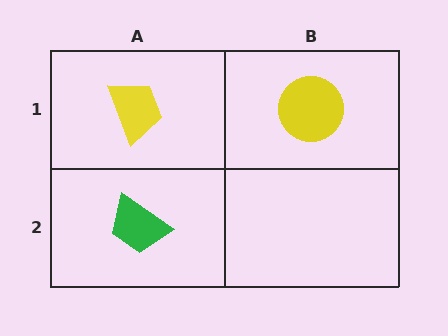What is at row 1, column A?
A yellow trapezoid.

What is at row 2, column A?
A green trapezoid.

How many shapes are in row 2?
1 shape.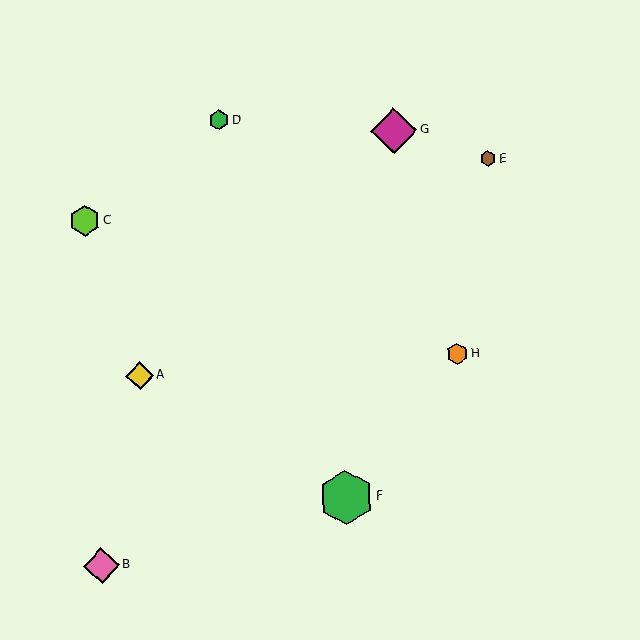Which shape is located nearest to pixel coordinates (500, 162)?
The brown hexagon (labeled E) at (488, 159) is nearest to that location.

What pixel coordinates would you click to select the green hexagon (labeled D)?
Click at (219, 120) to select the green hexagon D.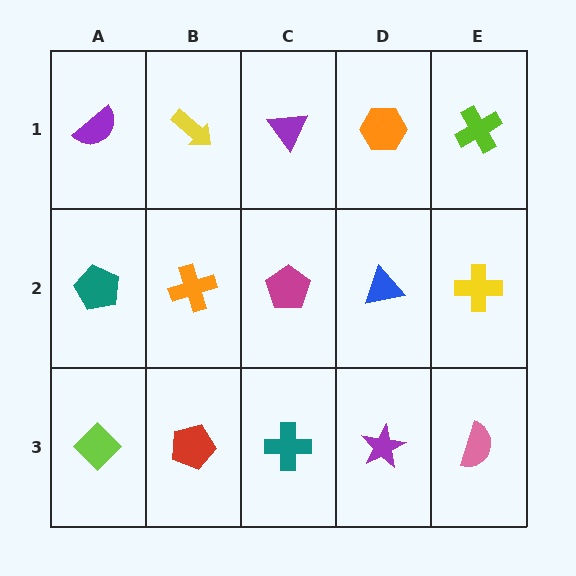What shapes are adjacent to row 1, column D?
A blue triangle (row 2, column D), a purple triangle (row 1, column C), a lime cross (row 1, column E).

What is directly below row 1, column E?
A yellow cross.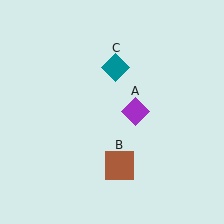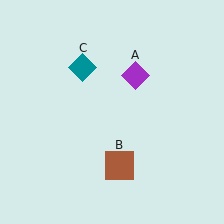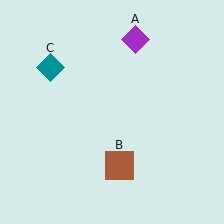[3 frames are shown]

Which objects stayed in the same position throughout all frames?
Brown square (object B) remained stationary.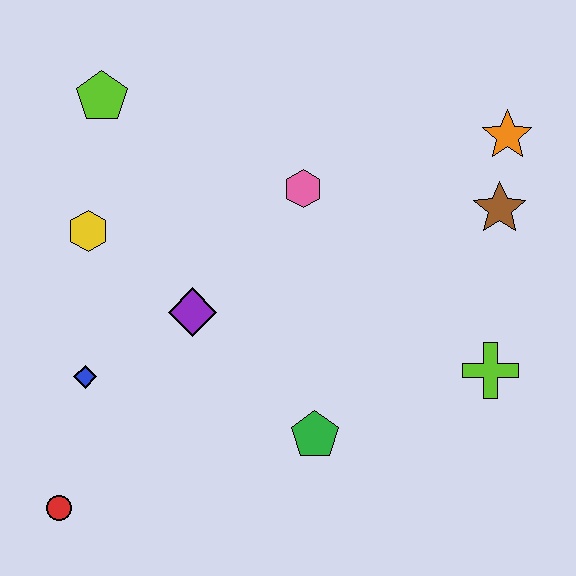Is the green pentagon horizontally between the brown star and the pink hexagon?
Yes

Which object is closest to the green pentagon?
The purple diamond is closest to the green pentagon.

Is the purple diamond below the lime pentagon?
Yes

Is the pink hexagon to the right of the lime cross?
No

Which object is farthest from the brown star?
The red circle is farthest from the brown star.